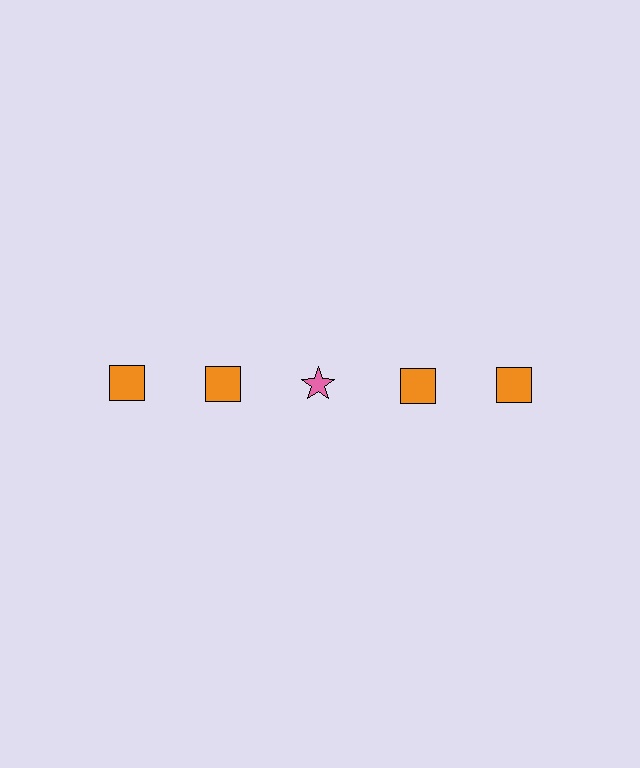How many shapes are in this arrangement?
There are 5 shapes arranged in a grid pattern.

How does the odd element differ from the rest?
It differs in both color (pink instead of orange) and shape (star instead of square).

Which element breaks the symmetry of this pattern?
The pink star in the top row, center column breaks the symmetry. All other shapes are orange squares.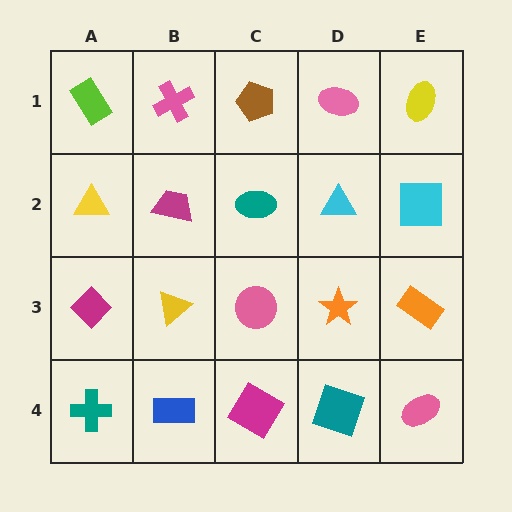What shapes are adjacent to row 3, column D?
A cyan triangle (row 2, column D), a teal square (row 4, column D), a pink circle (row 3, column C), an orange rectangle (row 3, column E).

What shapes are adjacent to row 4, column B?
A yellow triangle (row 3, column B), a teal cross (row 4, column A), a magenta diamond (row 4, column C).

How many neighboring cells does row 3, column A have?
3.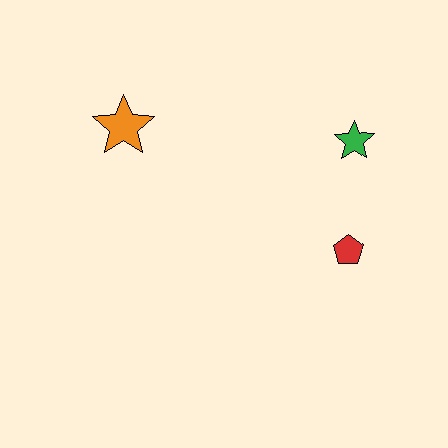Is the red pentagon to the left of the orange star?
No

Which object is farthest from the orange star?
The red pentagon is farthest from the orange star.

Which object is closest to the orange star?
The green star is closest to the orange star.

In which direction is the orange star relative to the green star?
The orange star is to the left of the green star.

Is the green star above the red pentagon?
Yes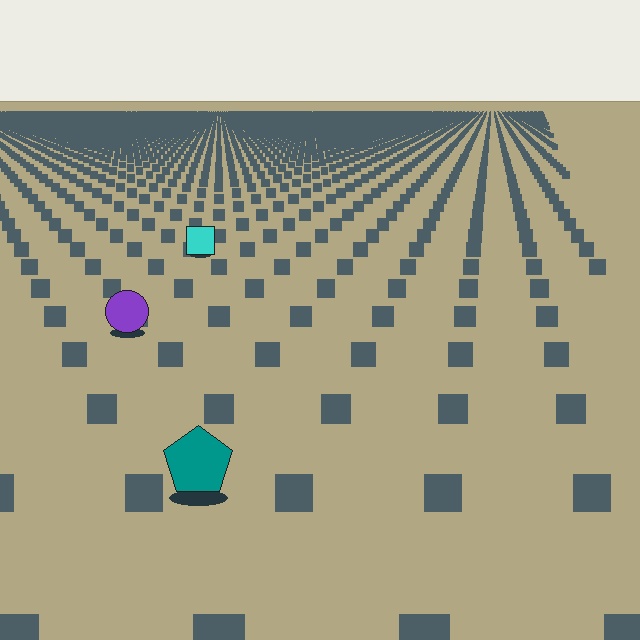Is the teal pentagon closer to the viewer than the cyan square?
Yes. The teal pentagon is closer — you can tell from the texture gradient: the ground texture is coarser near it.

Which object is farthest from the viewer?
The cyan square is farthest from the viewer. It appears smaller and the ground texture around it is denser.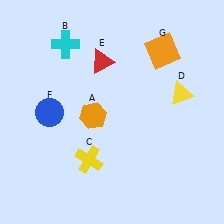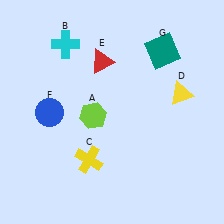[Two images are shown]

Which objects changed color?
A changed from orange to lime. G changed from orange to teal.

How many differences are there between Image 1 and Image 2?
There are 2 differences between the two images.